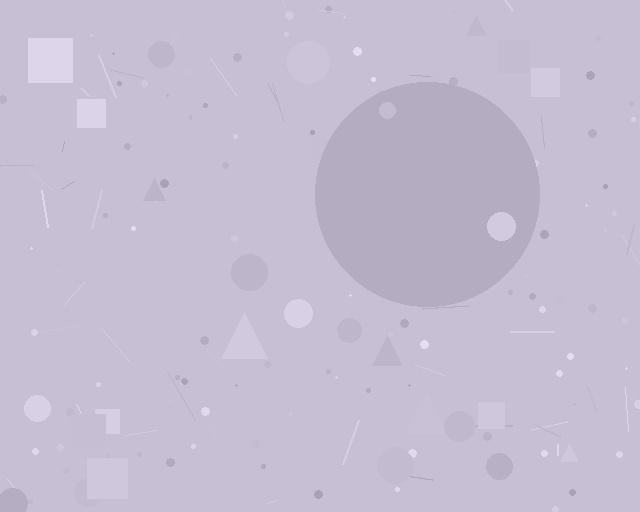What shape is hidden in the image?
A circle is hidden in the image.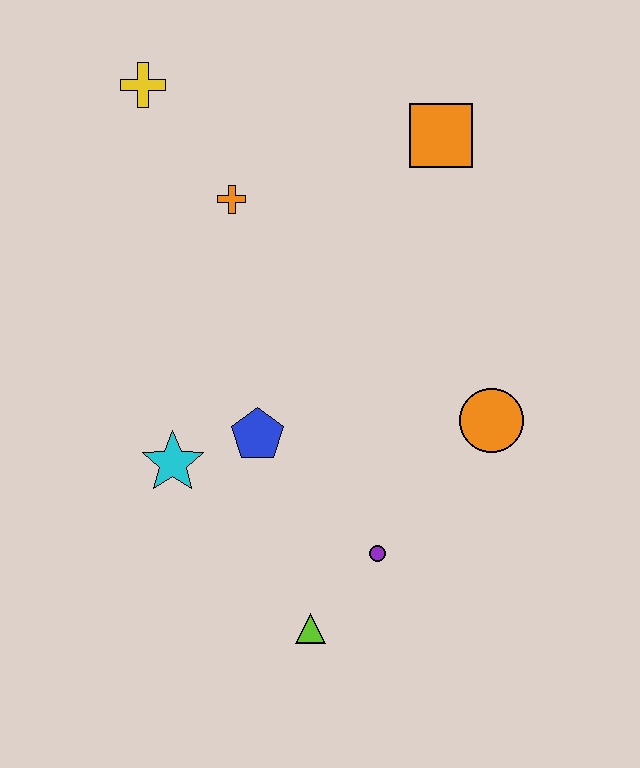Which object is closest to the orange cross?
The yellow cross is closest to the orange cross.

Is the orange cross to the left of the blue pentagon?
Yes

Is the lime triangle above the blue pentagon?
No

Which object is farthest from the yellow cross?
The lime triangle is farthest from the yellow cross.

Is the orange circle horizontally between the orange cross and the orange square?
No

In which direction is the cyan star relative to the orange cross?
The cyan star is below the orange cross.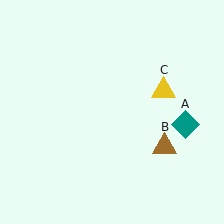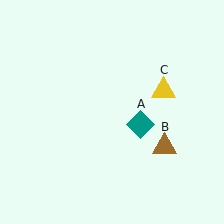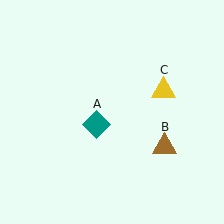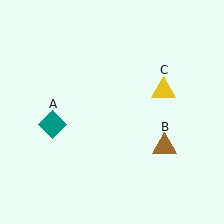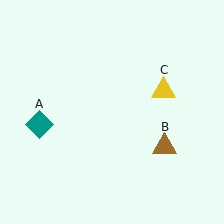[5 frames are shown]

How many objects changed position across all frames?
1 object changed position: teal diamond (object A).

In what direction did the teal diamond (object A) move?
The teal diamond (object A) moved left.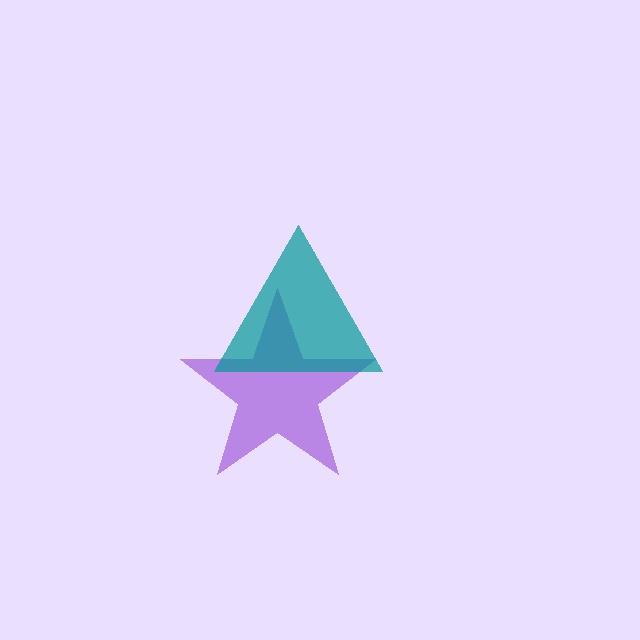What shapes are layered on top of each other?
The layered shapes are: a purple star, a teal triangle.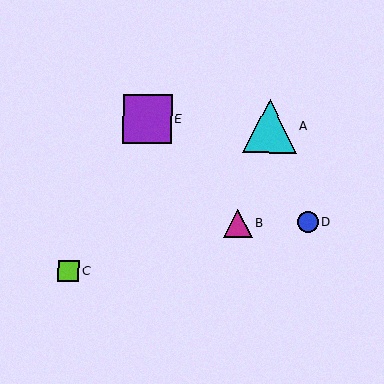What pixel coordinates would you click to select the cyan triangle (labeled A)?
Click at (270, 126) to select the cyan triangle A.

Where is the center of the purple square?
The center of the purple square is at (148, 119).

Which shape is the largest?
The cyan triangle (labeled A) is the largest.